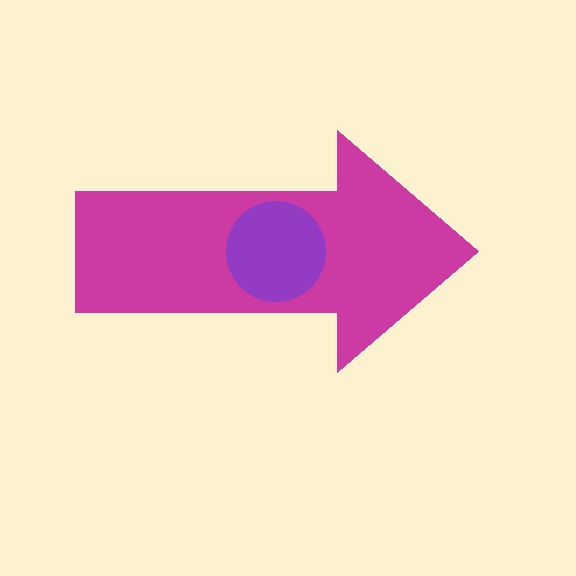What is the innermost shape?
The purple circle.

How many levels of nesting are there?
2.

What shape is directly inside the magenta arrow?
The purple circle.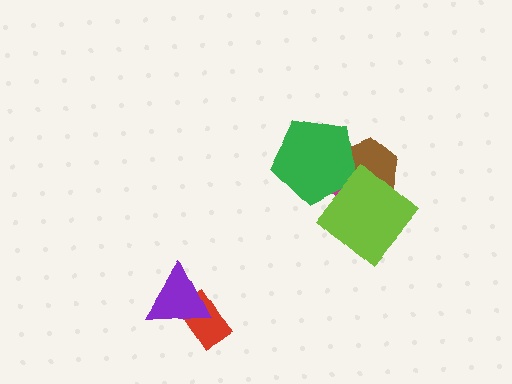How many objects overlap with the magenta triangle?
3 objects overlap with the magenta triangle.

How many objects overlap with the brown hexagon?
3 objects overlap with the brown hexagon.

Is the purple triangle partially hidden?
No, no other shape covers it.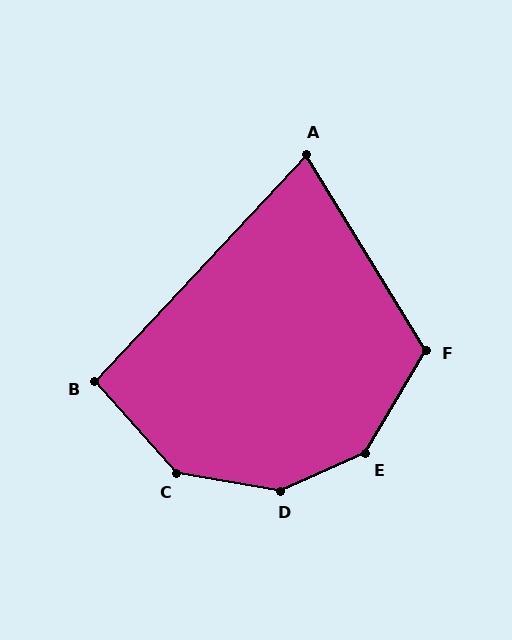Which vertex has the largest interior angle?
D, at approximately 147 degrees.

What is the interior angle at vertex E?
Approximately 144 degrees (obtuse).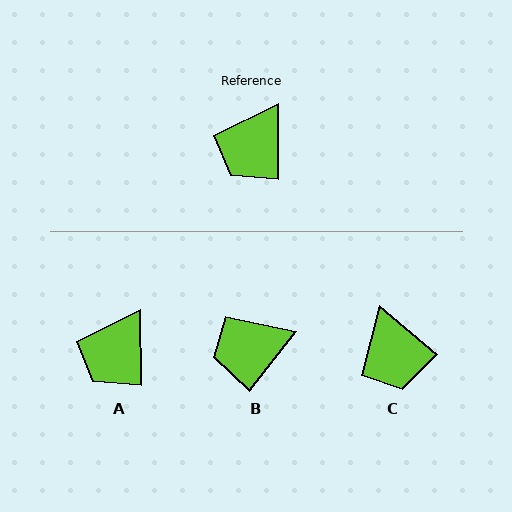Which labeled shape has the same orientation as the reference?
A.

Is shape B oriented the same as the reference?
No, it is off by about 39 degrees.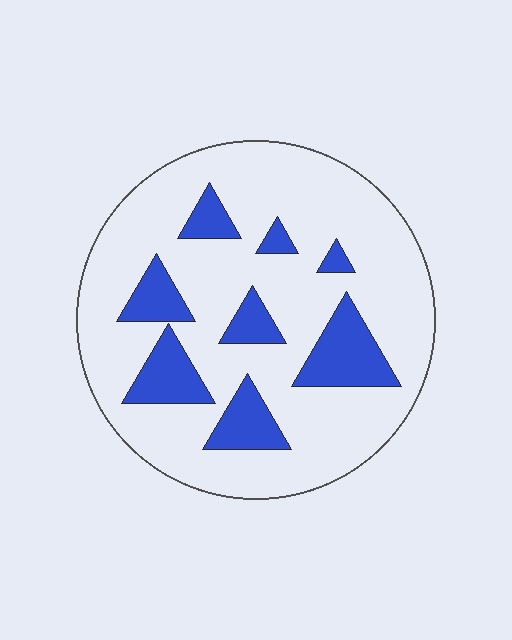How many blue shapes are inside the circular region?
8.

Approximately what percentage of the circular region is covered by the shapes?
Approximately 20%.